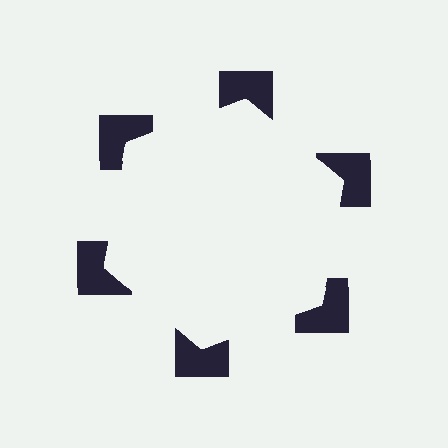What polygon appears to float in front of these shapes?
An illusory hexagon — its edges are inferred from the aligned wedge cuts in the notched squares, not physically drawn.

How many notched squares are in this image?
There are 6 — one at each vertex of the illusory hexagon.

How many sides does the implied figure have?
6 sides.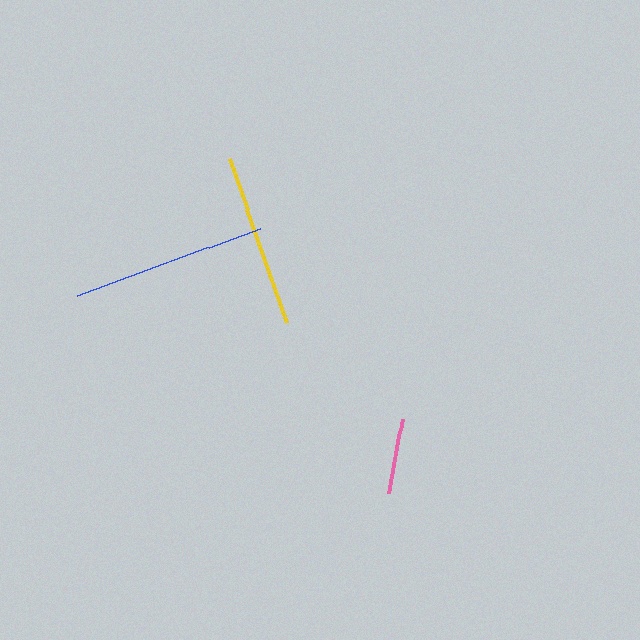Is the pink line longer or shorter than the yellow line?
The yellow line is longer than the pink line.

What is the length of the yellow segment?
The yellow segment is approximately 174 pixels long.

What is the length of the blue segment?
The blue segment is approximately 195 pixels long.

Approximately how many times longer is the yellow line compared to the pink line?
The yellow line is approximately 2.3 times the length of the pink line.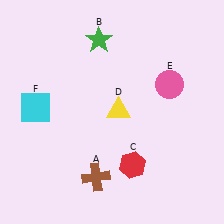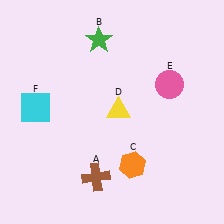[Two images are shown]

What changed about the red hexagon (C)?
In Image 1, C is red. In Image 2, it changed to orange.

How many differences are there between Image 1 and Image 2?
There is 1 difference between the two images.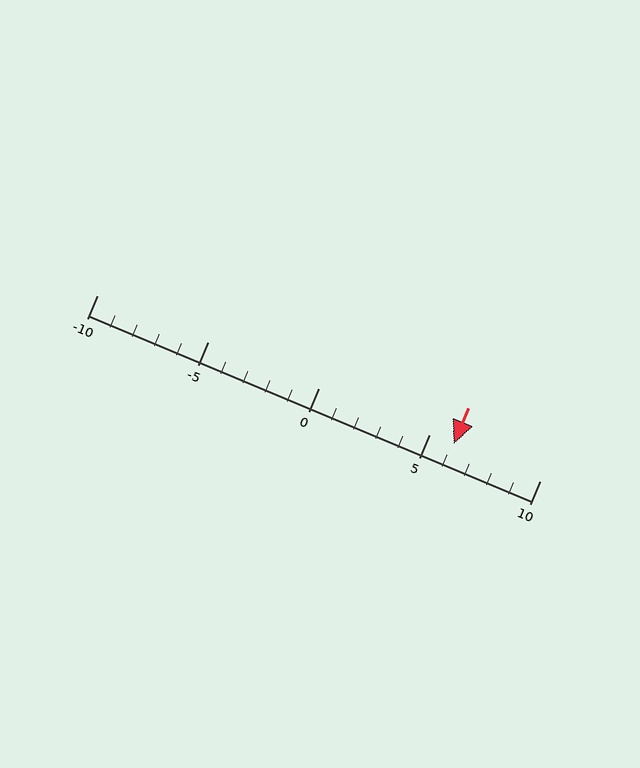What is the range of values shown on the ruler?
The ruler shows values from -10 to 10.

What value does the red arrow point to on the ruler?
The red arrow points to approximately 6.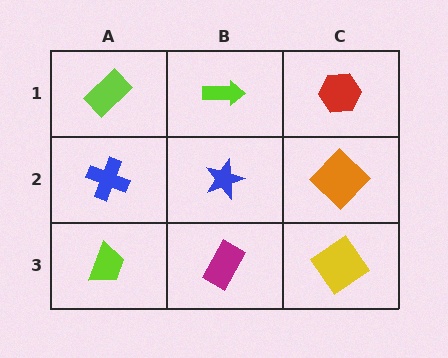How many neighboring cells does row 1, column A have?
2.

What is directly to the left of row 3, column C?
A magenta rectangle.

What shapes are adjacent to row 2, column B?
A lime arrow (row 1, column B), a magenta rectangle (row 3, column B), a blue cross (row 2, column A), an orange diamond (row 2, column C).